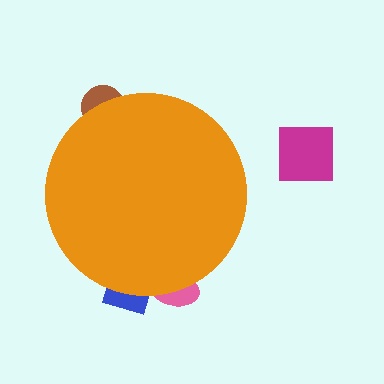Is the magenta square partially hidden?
No, the magenta square is fully visible.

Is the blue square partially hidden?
Yes, the blue square is partially hidden behind the orange circle.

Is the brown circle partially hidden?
Yes, the brown circle is partially hidden behind the orange circle.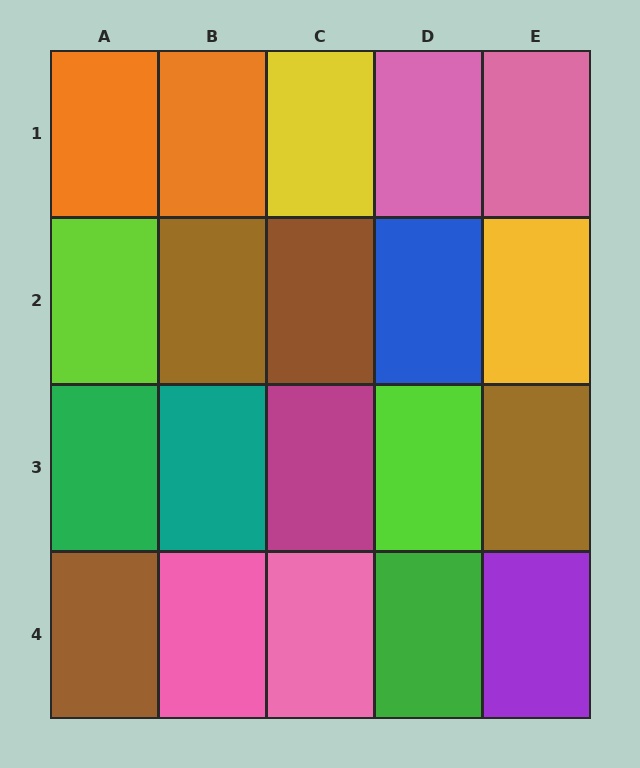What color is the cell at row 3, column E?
Brown.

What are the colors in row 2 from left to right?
Lime, brown, brown, blue, yellow.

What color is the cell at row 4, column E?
Purple.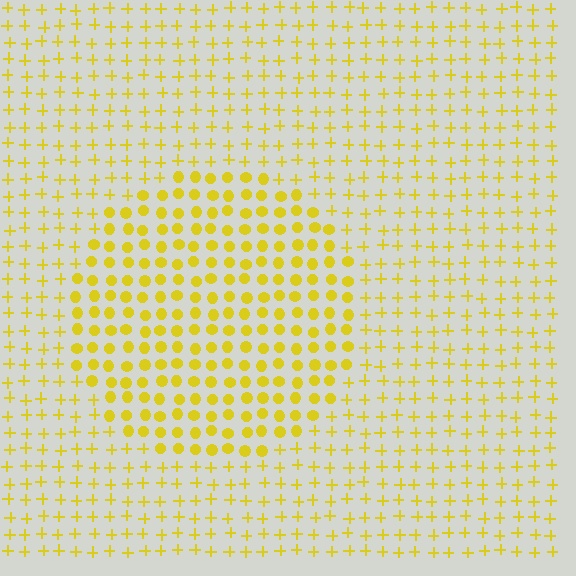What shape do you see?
I see a circle.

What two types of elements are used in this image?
The image uses circles inside the circle region and plus signs outside it.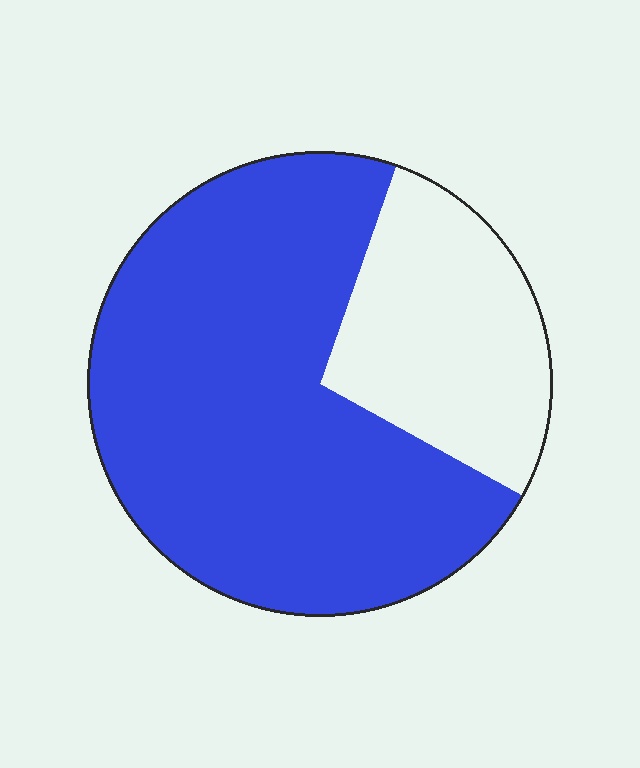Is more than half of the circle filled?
Yes.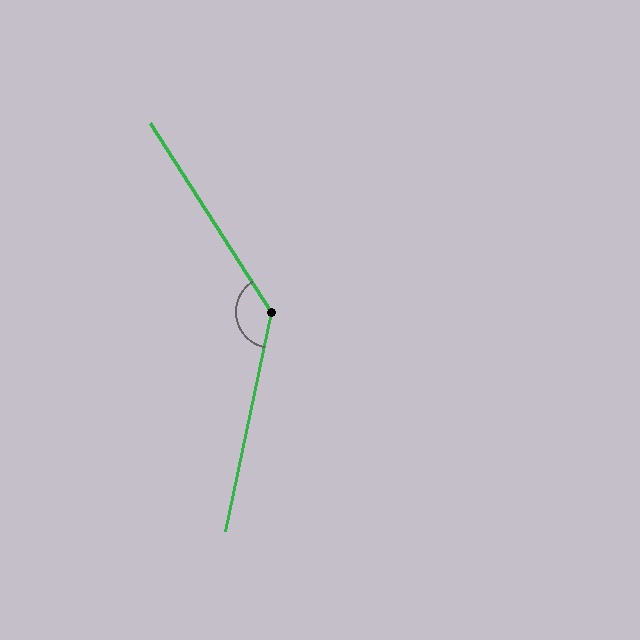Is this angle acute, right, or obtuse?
It is obtuse.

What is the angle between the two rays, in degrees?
Approximately 135 degrees.